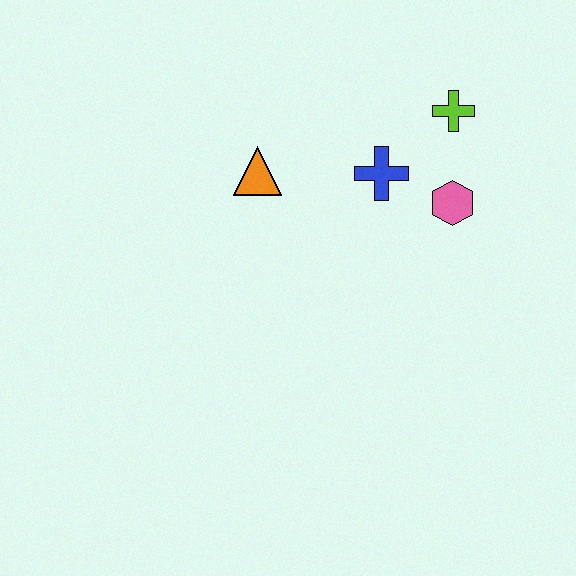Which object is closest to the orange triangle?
The blue cross is closest to the orange triangle.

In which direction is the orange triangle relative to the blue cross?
The orange triangle is to the left of the blue cross.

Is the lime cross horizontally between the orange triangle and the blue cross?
No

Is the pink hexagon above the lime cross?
No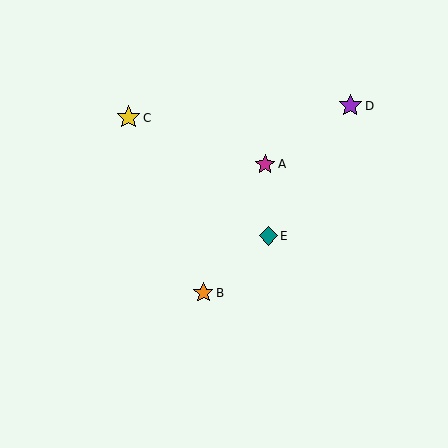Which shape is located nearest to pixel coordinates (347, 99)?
The purple star (labeled D) at (350, 106) is nearest to that location.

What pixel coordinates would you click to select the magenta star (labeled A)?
Click at (265, 164) to select the magenta star A.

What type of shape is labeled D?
Shape D is a purple star.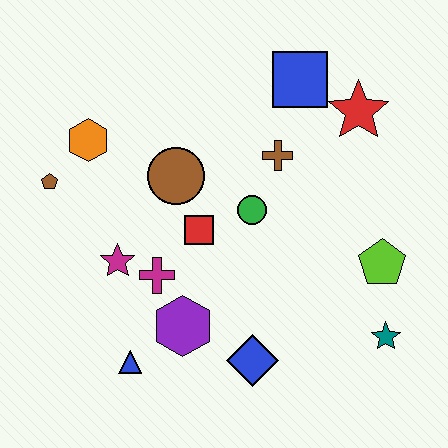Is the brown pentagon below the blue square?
Yes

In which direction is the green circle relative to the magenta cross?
The green circle is to the right of the magenta cross.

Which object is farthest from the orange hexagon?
The teal star is farthest from the orange hexagon.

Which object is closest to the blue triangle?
The purple hexagon is closest to the blue triangle.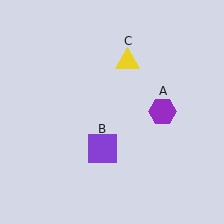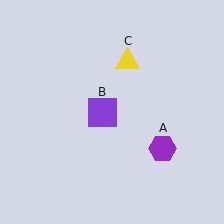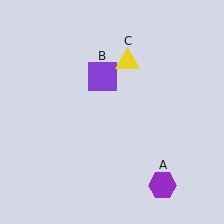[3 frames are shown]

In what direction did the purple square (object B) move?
The purple square (object B) moved up.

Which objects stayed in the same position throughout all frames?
Yellow triangle (object C) remained stationary.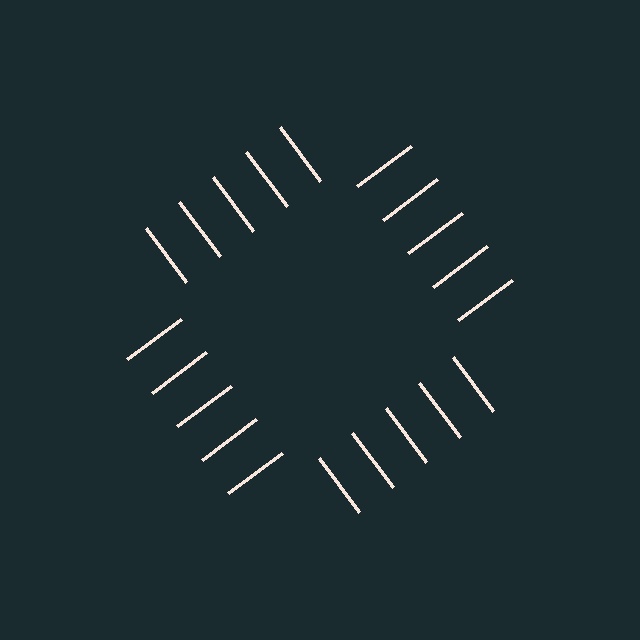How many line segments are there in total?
20 — 5 along each of the 4 edges.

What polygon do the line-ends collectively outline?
An illusory square — the line segments terminate on its edges but no continuous stroke is drawn.